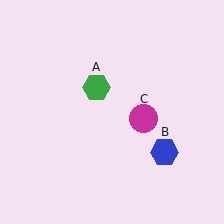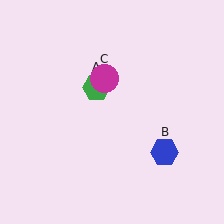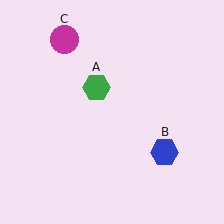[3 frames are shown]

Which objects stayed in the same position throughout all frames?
Green hexagon (object A) and blue hexagon (object B) remained stationary.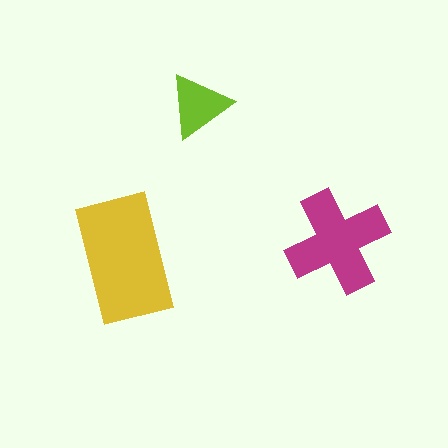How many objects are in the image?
There are 3 objects in the image.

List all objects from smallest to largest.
The lime triangle, the magenta cross, the yellow rectangle.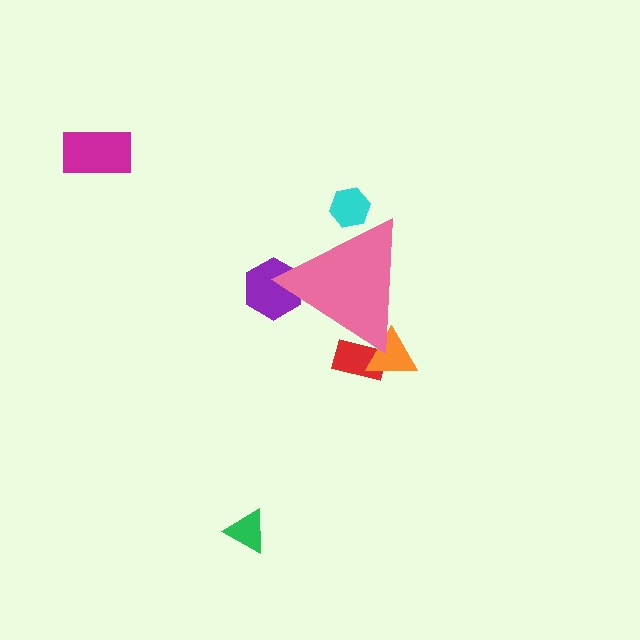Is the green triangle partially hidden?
No, the green triangle is fully visible.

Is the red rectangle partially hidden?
Yes, the red rectangle is partially hidden behind the pink triangle.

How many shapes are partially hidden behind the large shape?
4 shapes are partially hidden.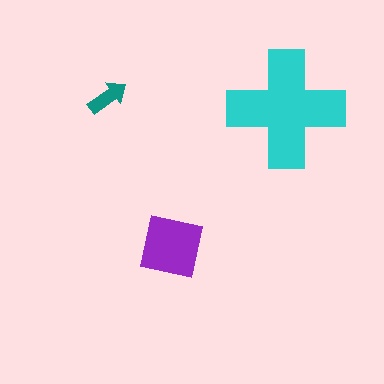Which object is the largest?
The cyan cross.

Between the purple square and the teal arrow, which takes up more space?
The purple square.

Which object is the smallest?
The teal arrow.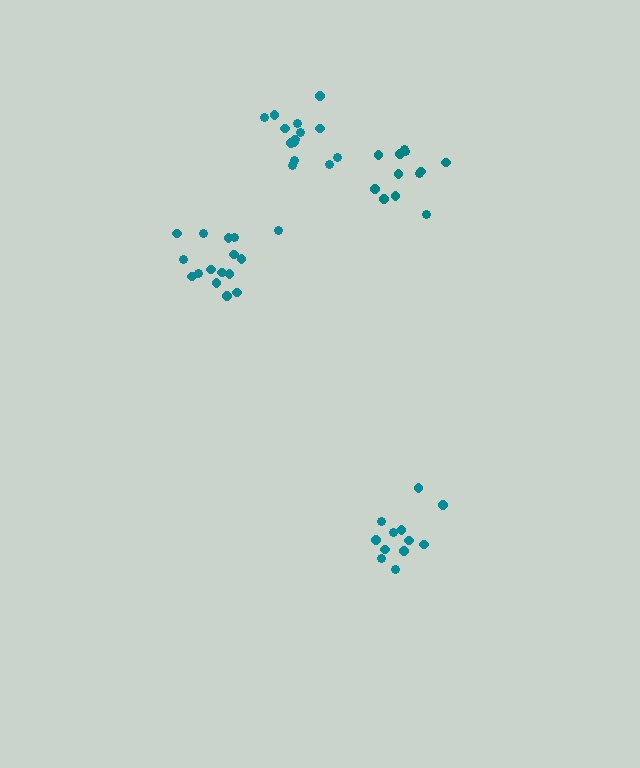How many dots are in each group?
Group 1: 16 dots, Group 2: 12 dots, Group 3: 12 dots, Group 4: 14 dots (54 total).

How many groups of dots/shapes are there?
There are 4 groups.